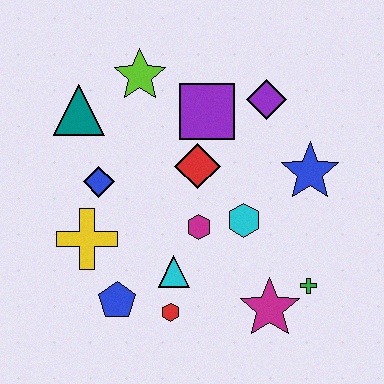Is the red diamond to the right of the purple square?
No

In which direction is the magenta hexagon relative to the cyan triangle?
The magenta hexagon is above the cyan triangle.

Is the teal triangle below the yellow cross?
No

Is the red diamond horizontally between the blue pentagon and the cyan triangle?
No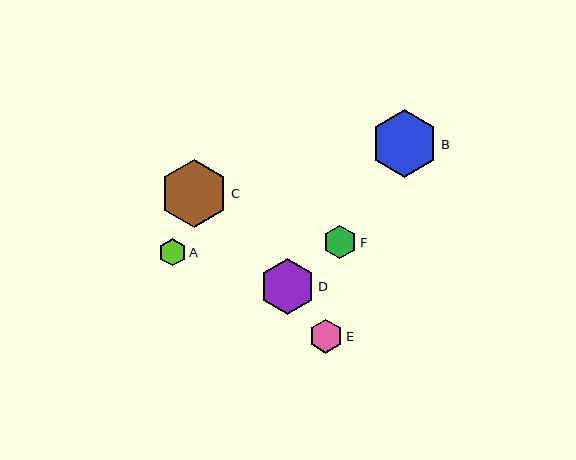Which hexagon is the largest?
Hexagon C is the largest with a size of approximately 68 pixels.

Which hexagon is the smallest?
Hexagon A is the smallest with a size of approximately 27 pixels.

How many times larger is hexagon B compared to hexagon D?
Hexagon B is approximately 1.2 times the size of hexagon D.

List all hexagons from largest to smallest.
From largest to smallest: C, B, D, E, F, A.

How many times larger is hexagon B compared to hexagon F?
Hexagon B is approximately 2.0 times the size of hexagon F.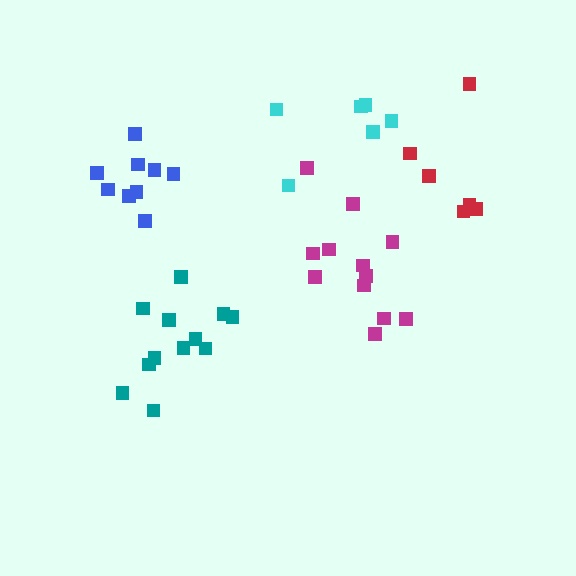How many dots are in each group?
Group 1: 9 dots, Group 2: 12 dots, Group 3: 12 dots, Group 4: 6 dots, Group 5: 6 dots (45 total).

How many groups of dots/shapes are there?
There are 5 groups.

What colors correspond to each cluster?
The clusters are colored: blue, teal, magenta, cyan, red.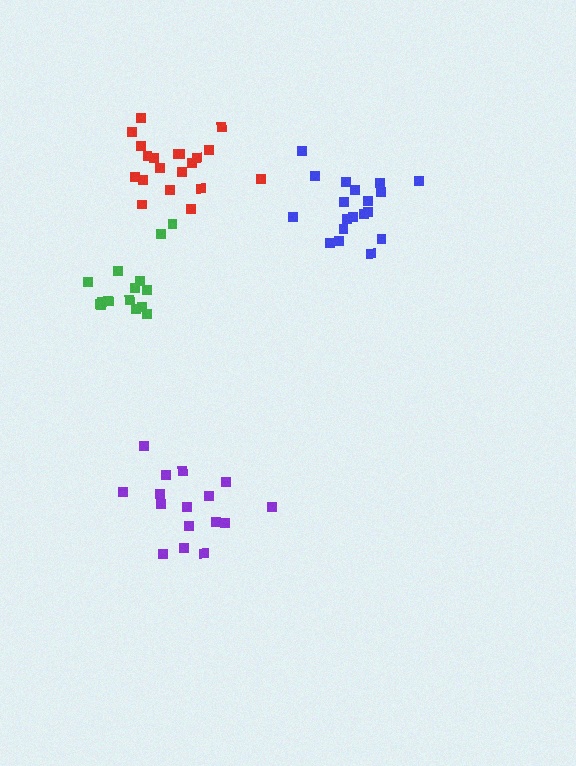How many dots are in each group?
Group 1: 19 dots, Group 2: 15 dots, Group 3: 20 dots, Group 4: 16 dots (70 total).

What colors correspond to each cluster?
The clusters are colored: blue, green, red, purple.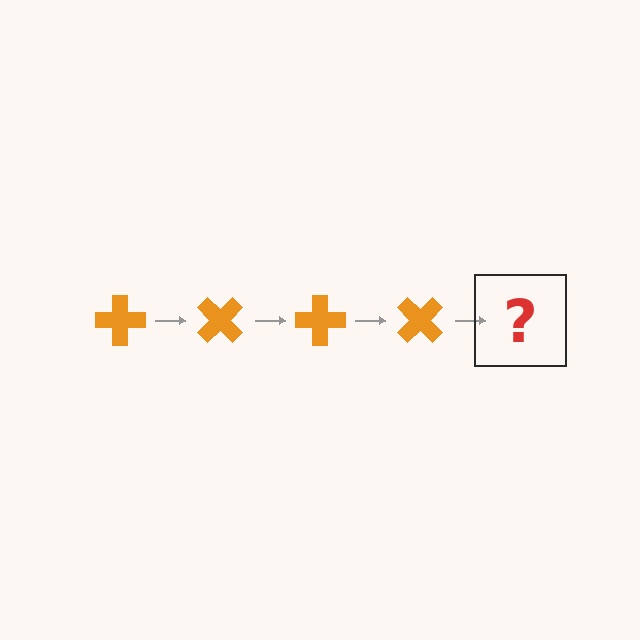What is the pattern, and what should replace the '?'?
The pattern is that the cross rotates 45 degrees each step. The '?' should be an orange cross rotated 180 degrees.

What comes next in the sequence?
The next element should be an orange cross rotated 180 degrees.